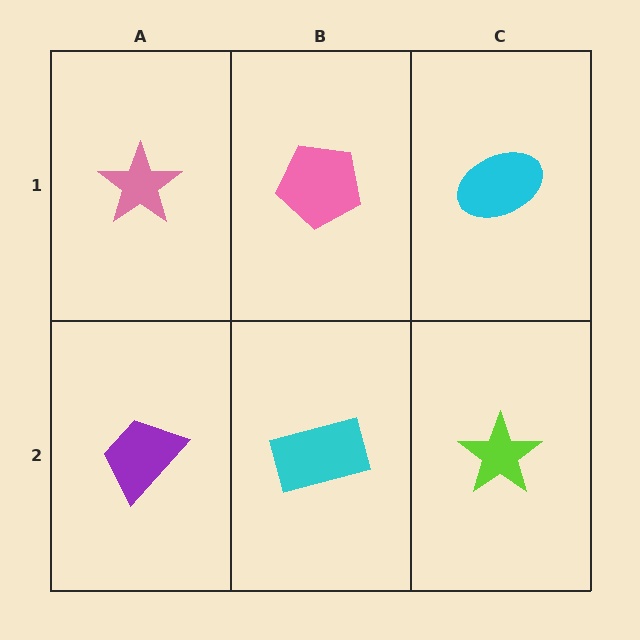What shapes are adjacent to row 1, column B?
A cyan rectangle (row 2, column B), a pink star (row 1, column A), a cyan ellipse (row 1, column C).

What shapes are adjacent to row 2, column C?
A cyan ellipse (row 1, column C), a cyan rectangle (row 2, column B).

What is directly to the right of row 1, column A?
A pink pentagon.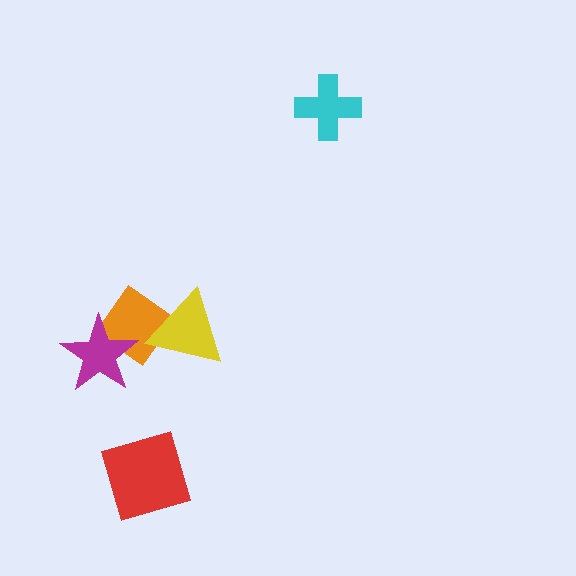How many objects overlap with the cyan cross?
0 objects overlap with the cyan cross.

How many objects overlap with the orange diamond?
2 objects overlap with the orange diamond.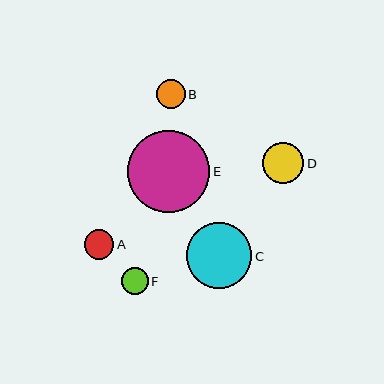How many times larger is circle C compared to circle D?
Circle C is approximately 1.6 times the size of circle D.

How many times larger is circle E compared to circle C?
Circle E is approximately 1.2 times the size of circle C.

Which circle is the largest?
Circle E is the largest with a size of approximately 82 pixels.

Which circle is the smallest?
Circle F is the smallest with a size of approximately 27 pixels.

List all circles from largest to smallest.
From largest to smallest: E, C, D, A, B, F.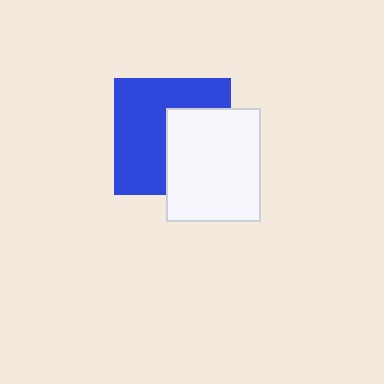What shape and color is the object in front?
The object in front is a white rectangle.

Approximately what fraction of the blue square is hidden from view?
Roughly 42% of the blue square is hidden behind the white rectangle.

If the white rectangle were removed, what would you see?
You would see the complete blue square.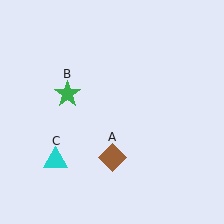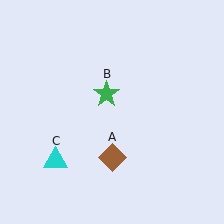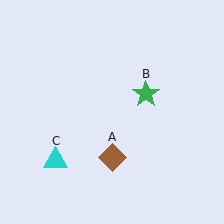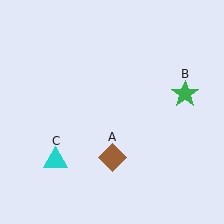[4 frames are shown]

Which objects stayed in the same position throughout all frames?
Brown diamond (object A) and cyan triangle (object C) remained stationary.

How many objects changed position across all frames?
1 object changed position: green star (object B).